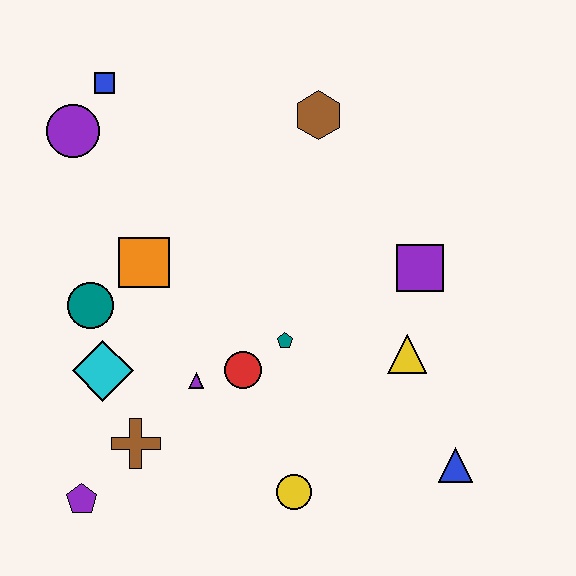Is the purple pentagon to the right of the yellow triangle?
No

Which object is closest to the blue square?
The purple circle is closest to the blue square.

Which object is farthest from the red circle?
The blue square is farthest from the red circle.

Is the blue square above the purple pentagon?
Yes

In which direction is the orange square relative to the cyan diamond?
The orange square is above the cyan diamond.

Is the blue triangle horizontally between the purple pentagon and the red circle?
No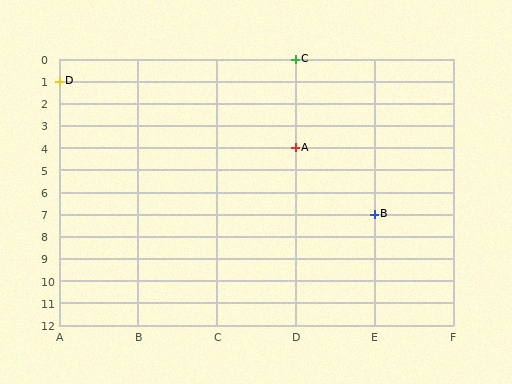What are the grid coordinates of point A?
Point A is at grid coordinates (D, 4).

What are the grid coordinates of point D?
Point D is at grid coordinates (A, 1).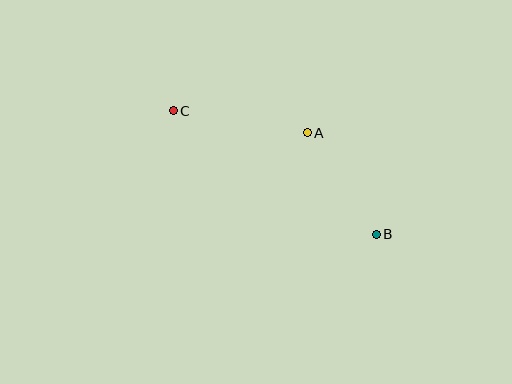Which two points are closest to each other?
Points A and B are closest to each other.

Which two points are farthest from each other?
Points B and C are farthest from each other.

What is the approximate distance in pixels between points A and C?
The distance between A and C is approximately 135 pixels.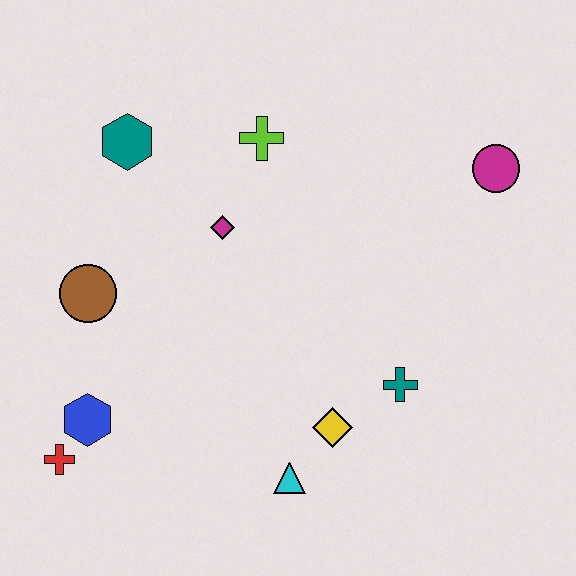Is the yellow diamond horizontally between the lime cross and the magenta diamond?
No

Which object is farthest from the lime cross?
The red cross is farthest from the lime cross.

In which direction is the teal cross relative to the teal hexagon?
The teal cross is to the right of the teal hexagon.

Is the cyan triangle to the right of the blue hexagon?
Yes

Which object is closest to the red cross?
The blue hexagon is closest to the red cross.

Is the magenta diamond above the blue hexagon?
Yes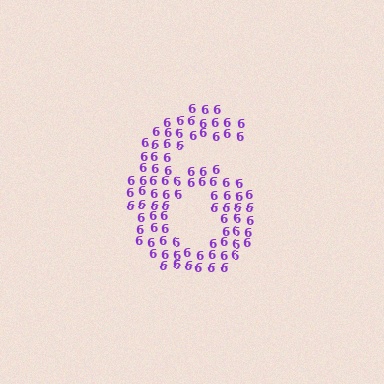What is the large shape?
The large shape is the digit 6.